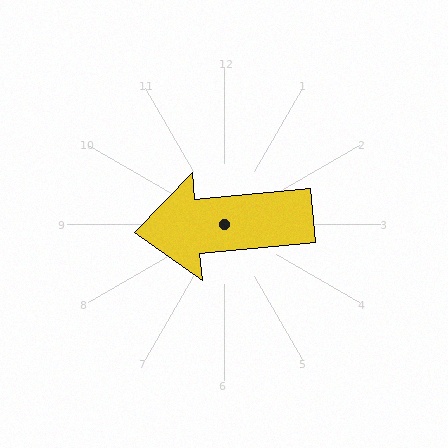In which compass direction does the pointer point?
West.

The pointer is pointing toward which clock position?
Roughly 9 o'clock.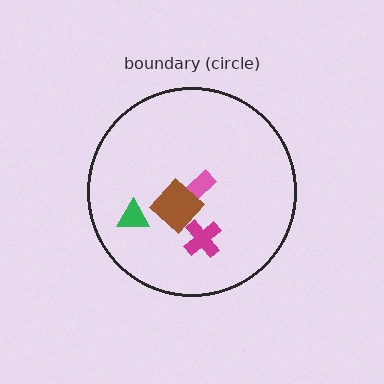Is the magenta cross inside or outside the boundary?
Inside.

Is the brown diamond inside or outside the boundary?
Inside.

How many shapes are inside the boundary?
4 inside, 0 outside.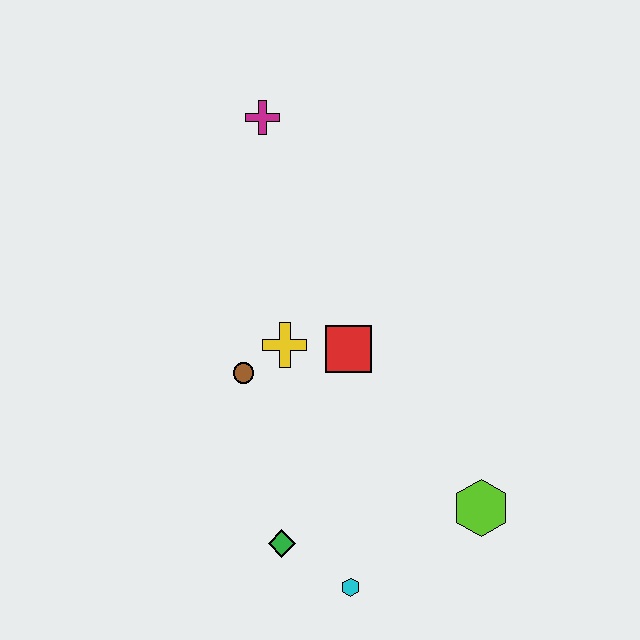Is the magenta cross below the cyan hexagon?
No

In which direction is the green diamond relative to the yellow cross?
The green diamond is below the yellow cross.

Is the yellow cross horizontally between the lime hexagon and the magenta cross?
Yes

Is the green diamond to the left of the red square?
Yes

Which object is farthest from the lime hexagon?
The magenta cross is farthest from the lime hexagon.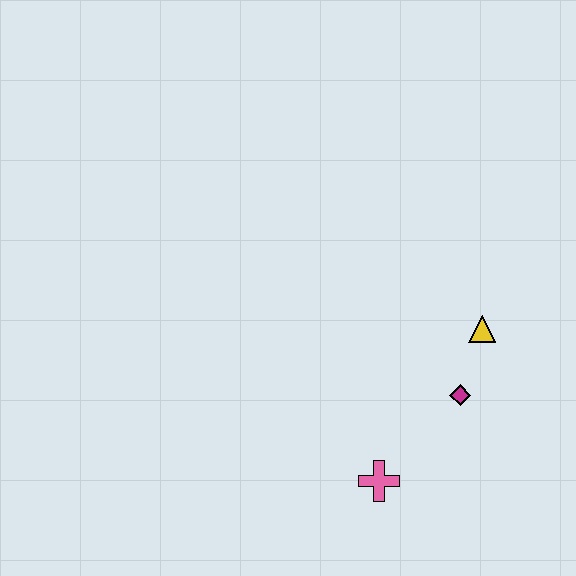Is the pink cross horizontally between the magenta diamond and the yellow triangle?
No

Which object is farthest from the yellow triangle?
The pink cross is farthest from the yellow triangle.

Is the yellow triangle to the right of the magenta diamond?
Yes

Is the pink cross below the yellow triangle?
Yes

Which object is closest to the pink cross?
The magenta diamond is closest to the pink cross.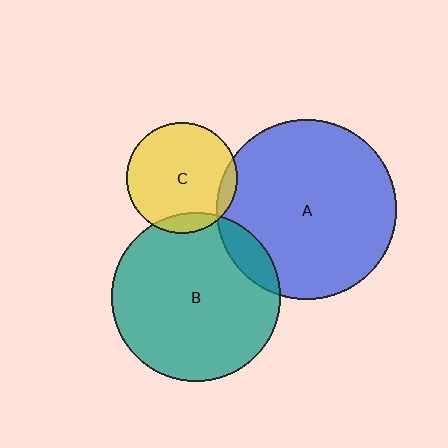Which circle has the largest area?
Circle A (blue).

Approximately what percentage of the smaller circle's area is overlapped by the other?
Approximately 10%.